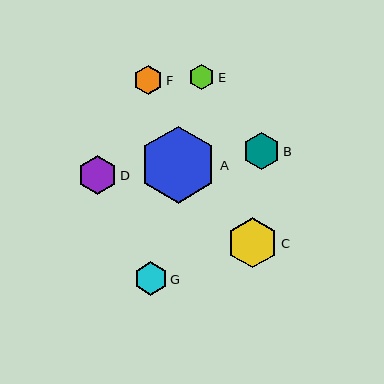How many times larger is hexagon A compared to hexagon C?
Hexagon A is approximately 1.5 times the size of hexagon C.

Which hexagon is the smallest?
Hexagon E is the smallest with a size of approximately 25 pixels.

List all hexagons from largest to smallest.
From largest to smallest: A, C, D, B, G, F, E.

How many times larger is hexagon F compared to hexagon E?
Hexagon F is approximately 1.2 times the size of hexagon E.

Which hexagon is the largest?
Hexagon A is the largest with a size of approximately 77 pixels.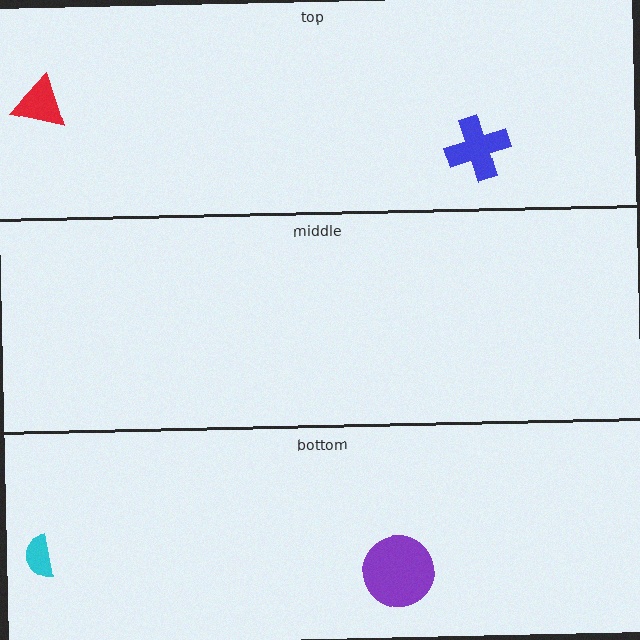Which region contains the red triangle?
The top region.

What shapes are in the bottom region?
The cyan semicircle, the purple circle.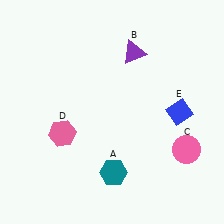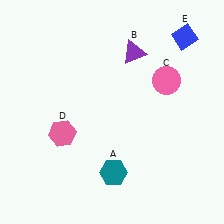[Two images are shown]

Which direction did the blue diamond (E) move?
The blue diamond (E) moved up.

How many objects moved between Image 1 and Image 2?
2 objects moved between the two images.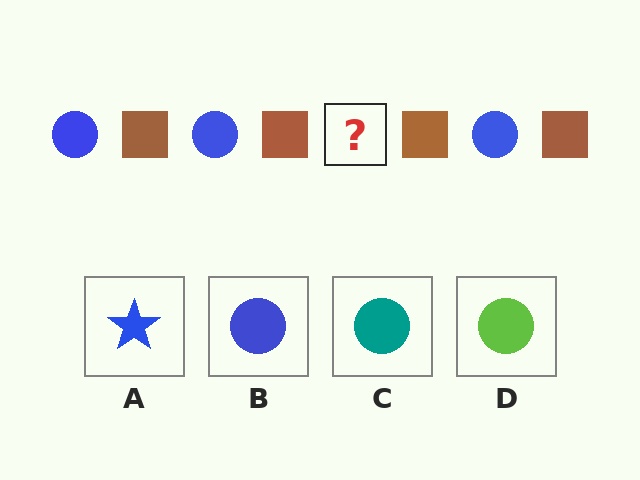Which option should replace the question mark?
Option B.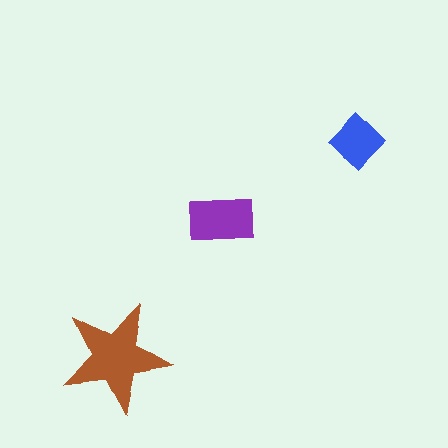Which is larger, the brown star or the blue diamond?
The brown star.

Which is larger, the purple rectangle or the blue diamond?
The purple rectangle.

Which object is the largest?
The brown star.